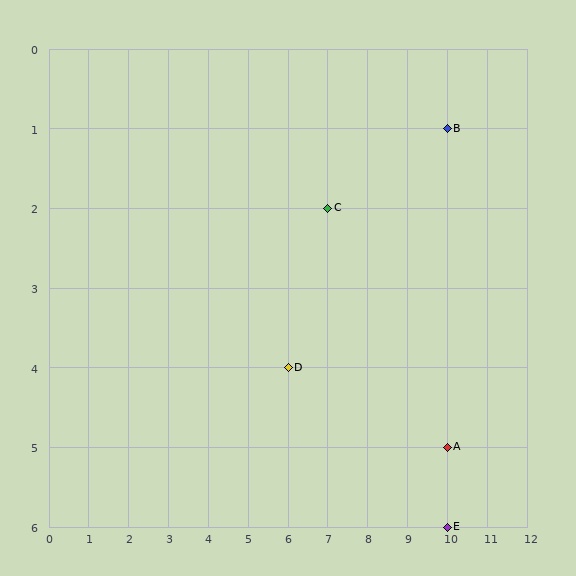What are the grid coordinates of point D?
Point D is at grid coordinates (6, 4).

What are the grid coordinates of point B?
Point B is at grid coordinates (10, 1).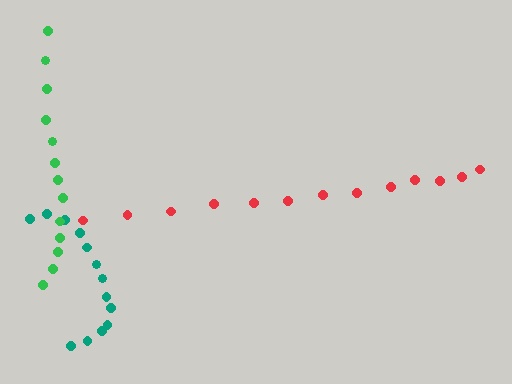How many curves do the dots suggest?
There are 3 distinct paths.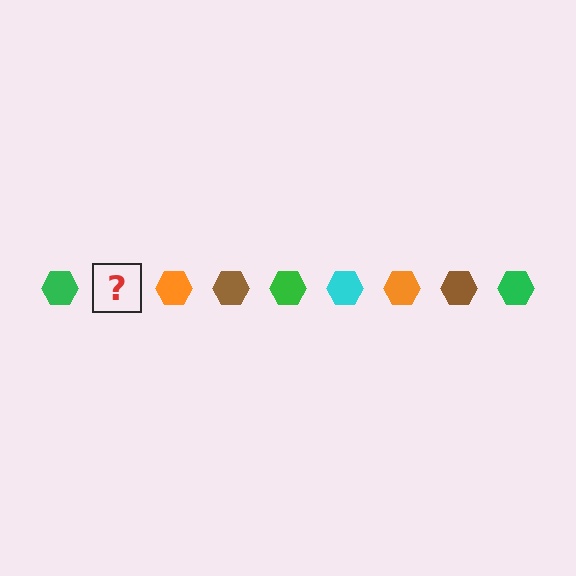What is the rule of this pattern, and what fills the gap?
The rule is that the pattern cycles through green, cyan, orange, brown hexagons. The gap should be filled with a cyan hexagon.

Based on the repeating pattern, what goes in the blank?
The blank should be a cyan hexagon.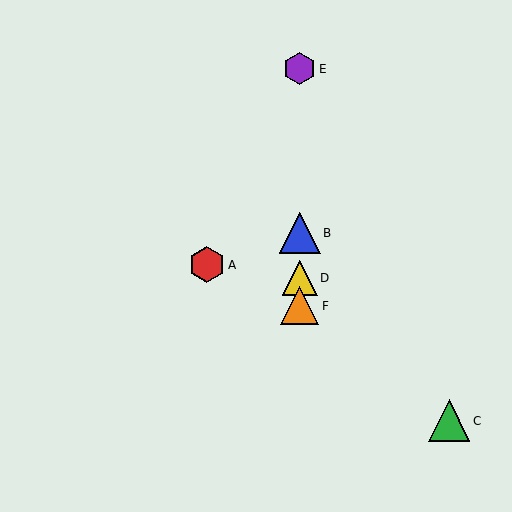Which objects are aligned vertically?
Objects B, D, E, F are aligned vertically.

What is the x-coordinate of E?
Object E is at x≈300.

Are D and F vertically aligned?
Yes, both are at x≈300.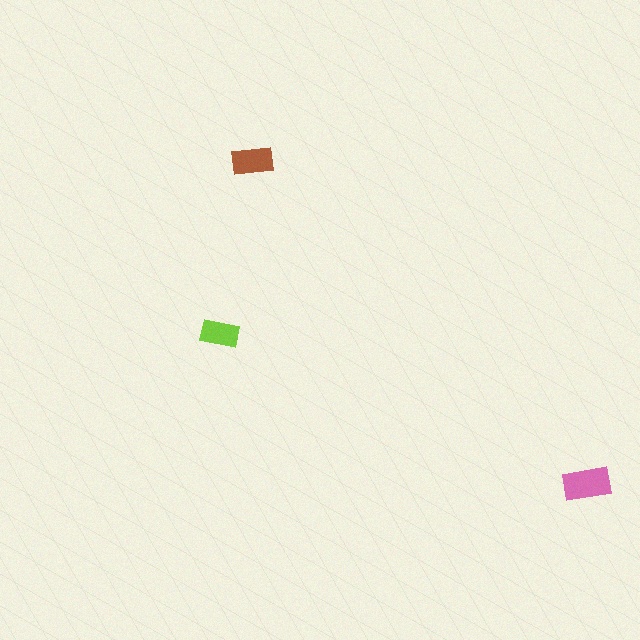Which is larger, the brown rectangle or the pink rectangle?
The pink one.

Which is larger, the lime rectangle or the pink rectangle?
The pink one.